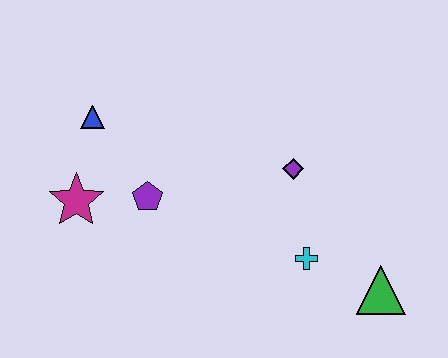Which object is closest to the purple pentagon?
The magenta star is closest to the purple pentagon.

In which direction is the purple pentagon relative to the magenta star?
The purple pentagon is to the right of the magenta star.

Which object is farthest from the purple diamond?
The magenta star is farthest from the purple diamond.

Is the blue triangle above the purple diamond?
Yes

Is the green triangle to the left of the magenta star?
No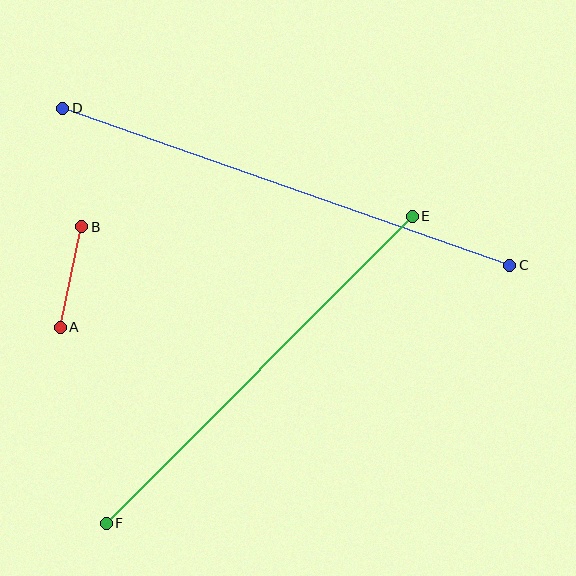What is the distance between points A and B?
The distance is approximately 103 pixels.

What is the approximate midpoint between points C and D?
The midpoint is at approximately (286, 187) pixels.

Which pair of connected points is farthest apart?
Points C and D are farthest apart.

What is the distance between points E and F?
The distance is approximately 433 pixels.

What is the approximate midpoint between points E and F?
The midpoint is at approximately (259, 370) pixels.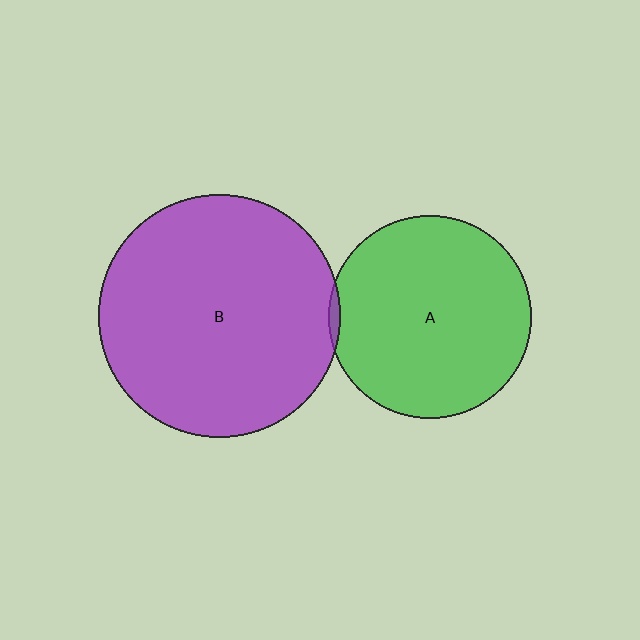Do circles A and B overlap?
Yes.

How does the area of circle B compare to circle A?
Approximately 1.4 times.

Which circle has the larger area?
Circle B (purple).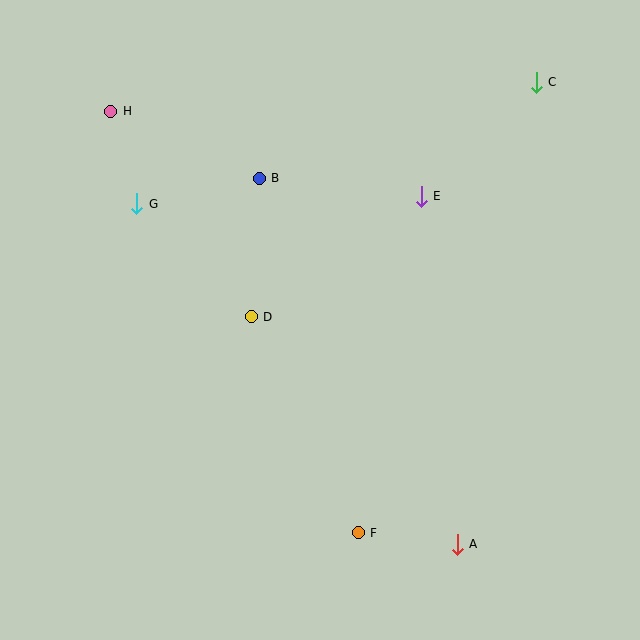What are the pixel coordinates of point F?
Point F is at (358, 533).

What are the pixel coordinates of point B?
Point B is at (259, 178).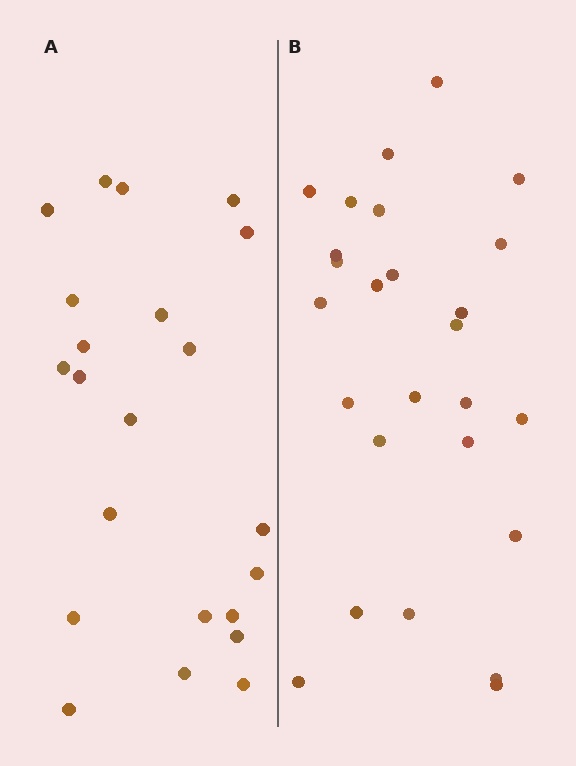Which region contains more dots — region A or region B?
Region B (the right region) has more dots.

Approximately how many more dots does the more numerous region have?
Region B has about 4 more dots than region A.